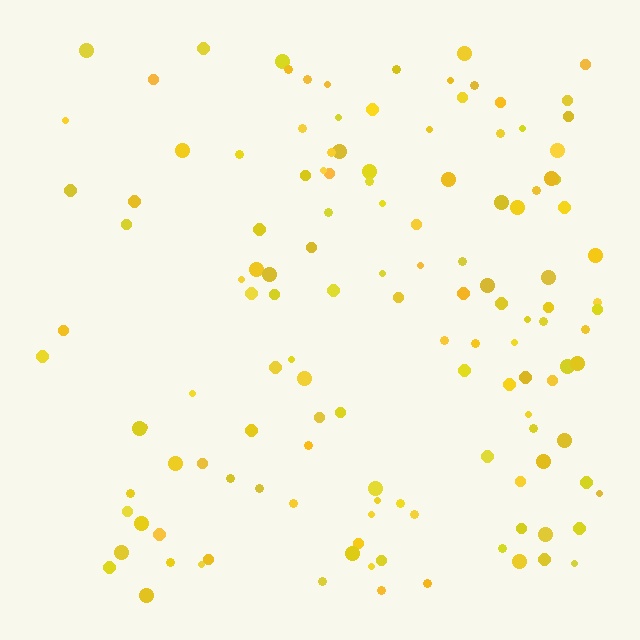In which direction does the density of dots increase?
From left to right, with the right side densest.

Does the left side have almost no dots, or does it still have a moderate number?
Still a moderate number, just noticeably fewer than the right.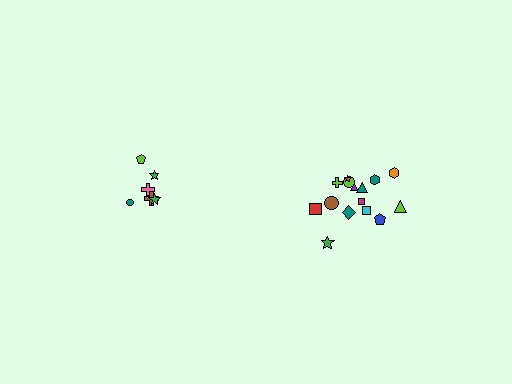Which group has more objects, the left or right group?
The right group.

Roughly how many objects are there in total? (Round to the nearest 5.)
Roughly 20 objects in total.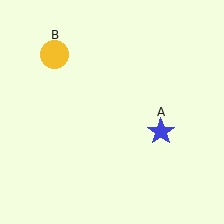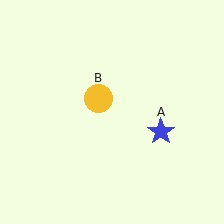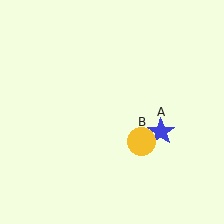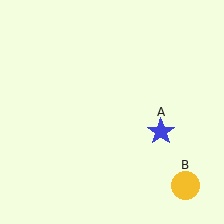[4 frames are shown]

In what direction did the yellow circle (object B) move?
The yellow circle (object B) moved down and to the right.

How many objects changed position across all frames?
1 object changed position: yellow circle (object B).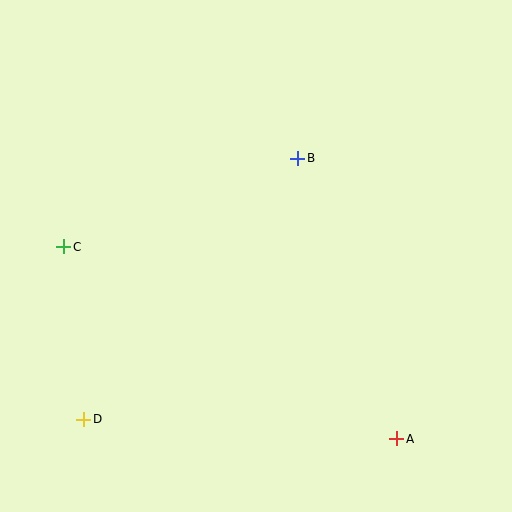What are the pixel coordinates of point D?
Point D is at (84, 419).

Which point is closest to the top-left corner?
Point C is closest to the top-left corner.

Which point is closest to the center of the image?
Point B at (298, 158) is closest to the center.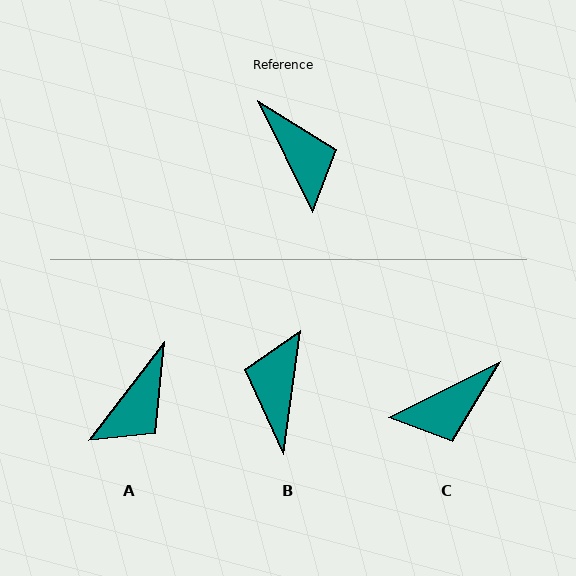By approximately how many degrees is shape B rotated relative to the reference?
Approximately 146 degrees counter-clockwise.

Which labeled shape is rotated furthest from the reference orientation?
B, about 146 degrees away.